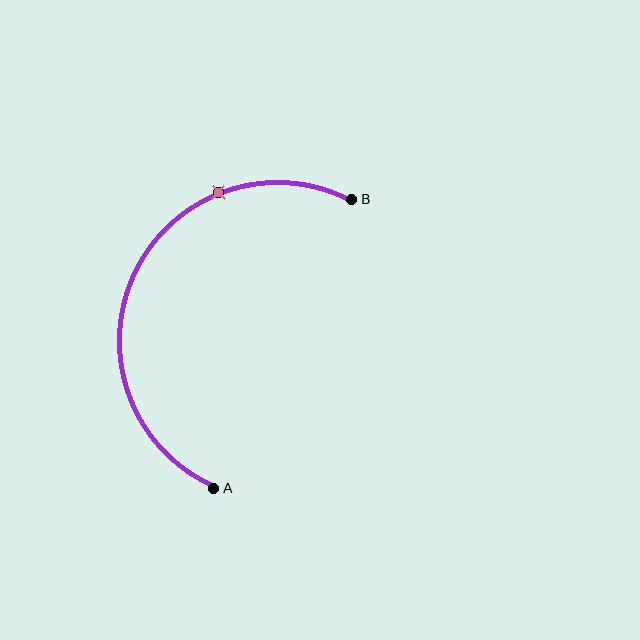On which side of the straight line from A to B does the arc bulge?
The arc bulges to the left of the straight line connecting A and B.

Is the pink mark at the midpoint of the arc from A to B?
No. The pink mark lies on the arc but is closer to endpoint B. The arc midpoint would be at the point on the curve equidistant along the arc from both A and B.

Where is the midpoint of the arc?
The arc midpoint is the point on the curve farthest from the straight line joining A and B. It sits to the left of that line.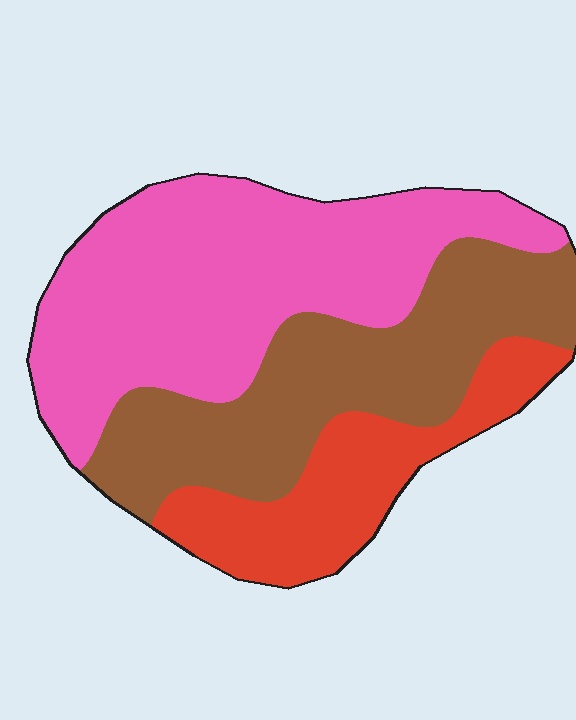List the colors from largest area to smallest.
From largest to smallest: pink, brown, red.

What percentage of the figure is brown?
Brown takes up about one third (1/3) of the figure.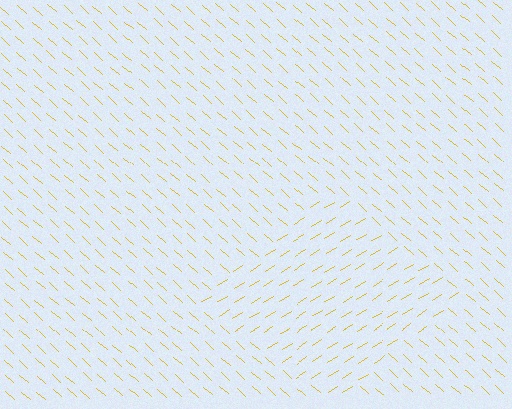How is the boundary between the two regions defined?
The boundary is defined purely by a change in line orientation (approximately 74 degrees difference). All lines are the same color and thickness.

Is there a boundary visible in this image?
Yes, there is a texture boundary formed by a change in line orientation.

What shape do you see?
I see a diamond.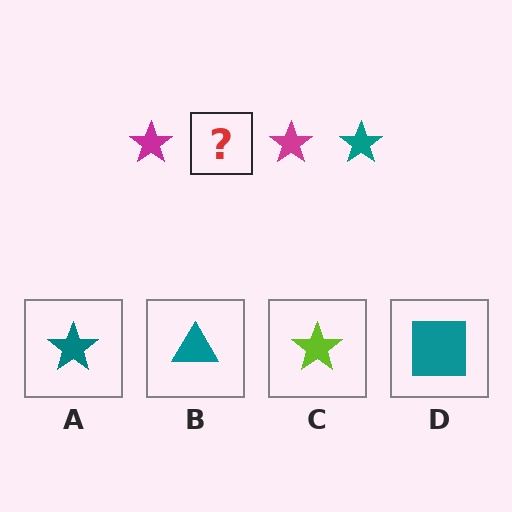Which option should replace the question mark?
Option A.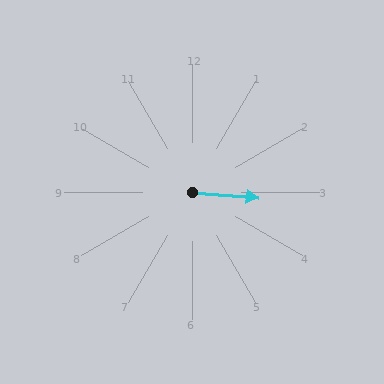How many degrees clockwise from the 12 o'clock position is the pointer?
Approximately 95 degrees.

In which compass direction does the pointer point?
East.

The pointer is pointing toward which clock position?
Roughly 3 o'clock.